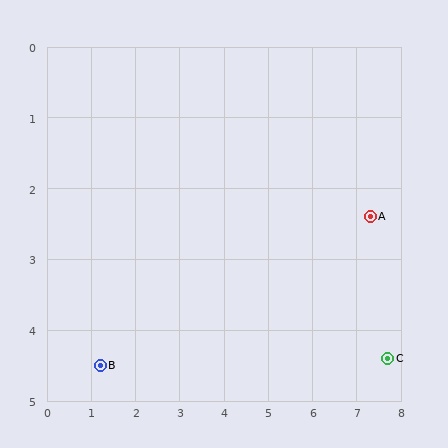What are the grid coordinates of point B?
Point B is at approximately (1.2, 4.5).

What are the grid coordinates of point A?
Point A is at approximately (7.3, 2.4).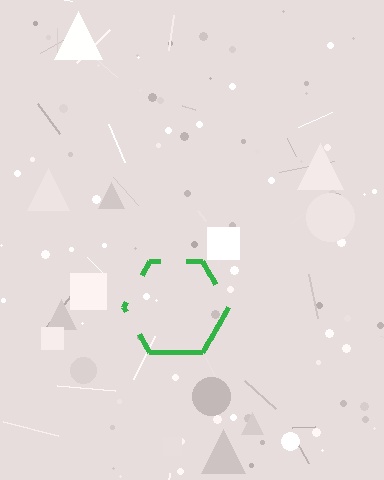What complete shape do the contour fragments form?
The contour fragments form a hexagon.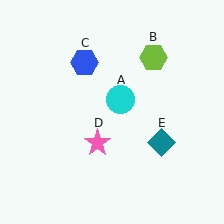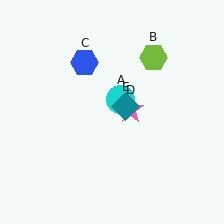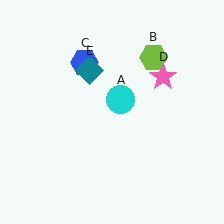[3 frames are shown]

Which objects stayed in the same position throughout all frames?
Cyan circle (object A) and lime hexagon (object B) and blue hexagon (object C) remained stationary.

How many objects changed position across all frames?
2 objects changed position: pink star (object D), teal diamond (object E).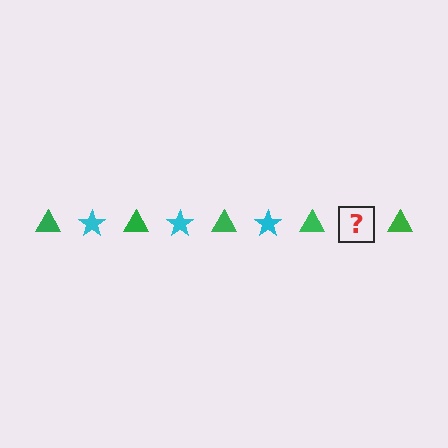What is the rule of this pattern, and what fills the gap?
The rule is that the pattern alternates between green triangle and cyan star. The gap should be filled with a cyan star.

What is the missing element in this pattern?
The missing element is a cyan star.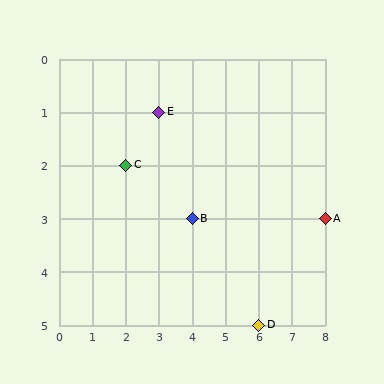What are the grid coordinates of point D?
Point D is at grid coordinates (6, 5).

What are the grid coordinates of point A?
Point A is at grid coordinates (8, 3).